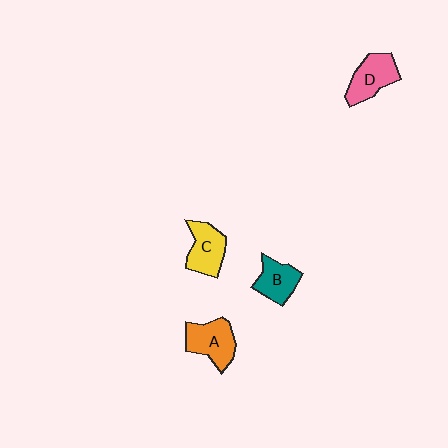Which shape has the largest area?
Shape A (orange).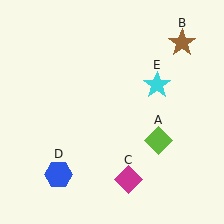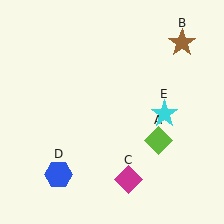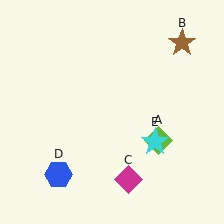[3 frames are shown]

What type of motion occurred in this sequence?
The cyan star (object E) rotated clockwise around the center of the scene.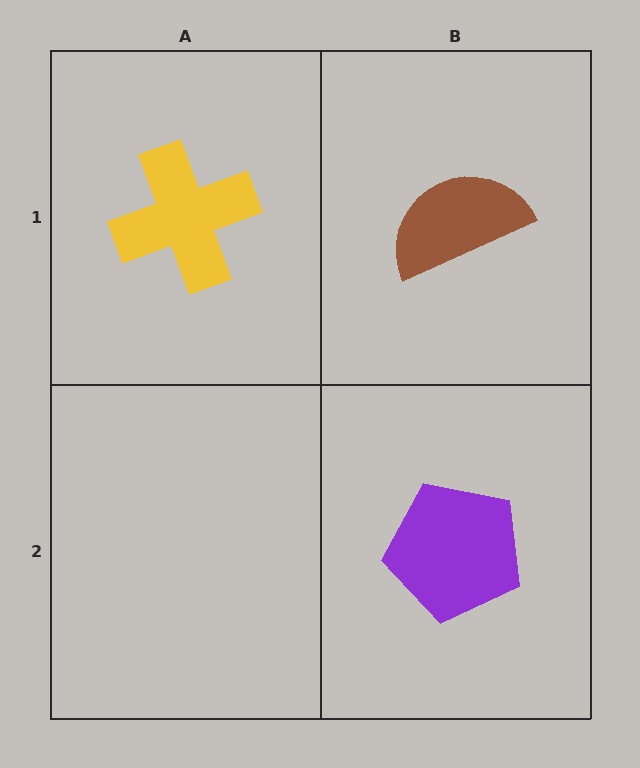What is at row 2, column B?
A purple pentagon.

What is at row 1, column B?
A brown semicircle.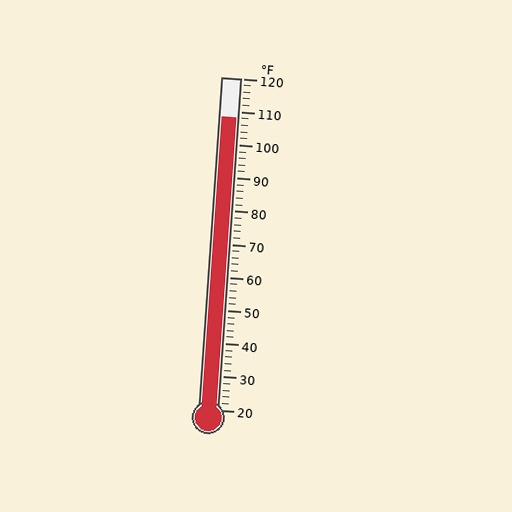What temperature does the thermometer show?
The thermometer shows approximately 108°F.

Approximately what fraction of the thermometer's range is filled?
The thermometer is filled to approximately 90% of its range.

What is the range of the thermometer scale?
The thermometer scale ranges from 20°F to 120°F.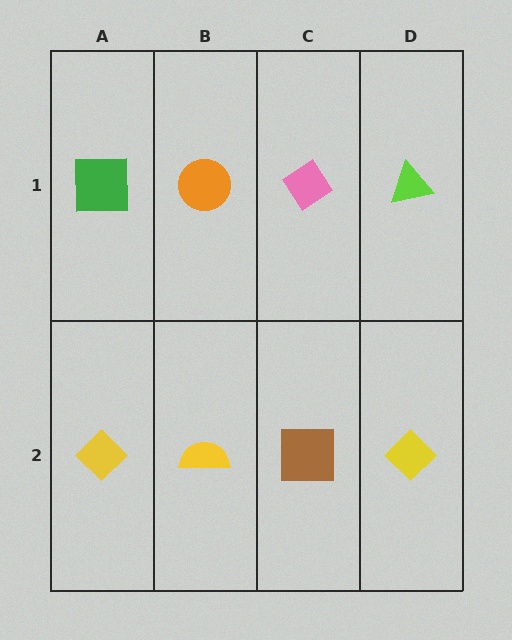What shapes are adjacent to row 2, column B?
An orange circle (row 1, column B), a yellow diamond (row 2, column A), a brown square (row 2, column C).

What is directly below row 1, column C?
A brown square.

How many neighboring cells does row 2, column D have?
2.